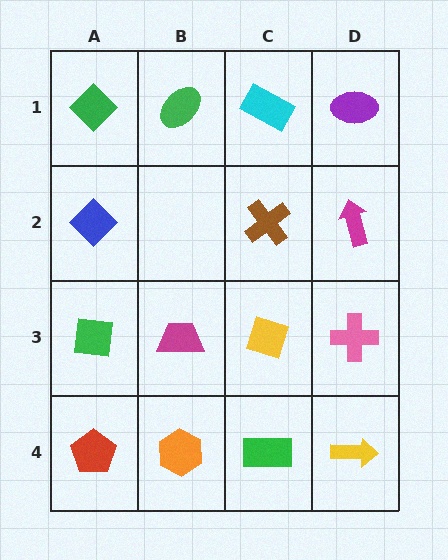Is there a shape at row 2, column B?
No, that cell is empty.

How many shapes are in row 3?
4 shapes.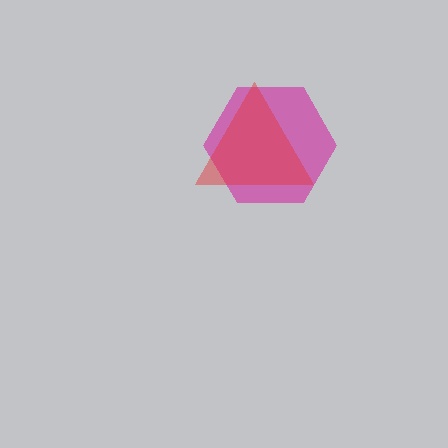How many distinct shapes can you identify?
There are 2 distinct shapes: a magenta hexagon, a red triangle.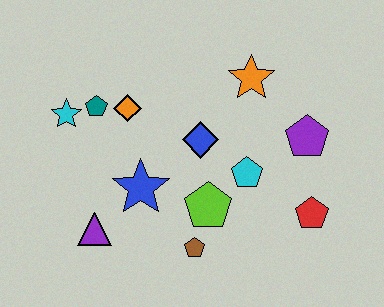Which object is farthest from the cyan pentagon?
The cyan star is farthest from the cyan pentagon.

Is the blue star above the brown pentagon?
Yes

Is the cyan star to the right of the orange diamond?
No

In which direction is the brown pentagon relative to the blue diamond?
The brown pentagon is below the blue diamond.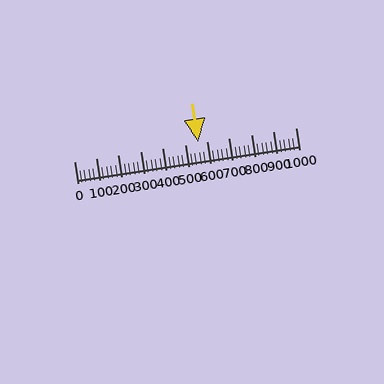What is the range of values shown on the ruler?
The ruler shows values from 0 to 1000.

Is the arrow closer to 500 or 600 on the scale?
The arrow is closer to 600.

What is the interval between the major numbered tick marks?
The major tick marks are spaced 100 units apart.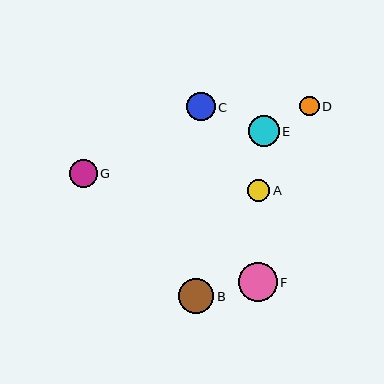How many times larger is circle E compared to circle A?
Circle E is approximately 1.4 times the size of circle A.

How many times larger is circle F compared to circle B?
Circle F is approximately 1.1 times the size of circle B.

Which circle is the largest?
Circle F is the largest with a size of approximately 39 pixels.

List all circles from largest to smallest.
From largest to smallest: F, B, E, C, G, A, D.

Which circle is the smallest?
Circle D is the smallest with a size of approximately 20 pixels.